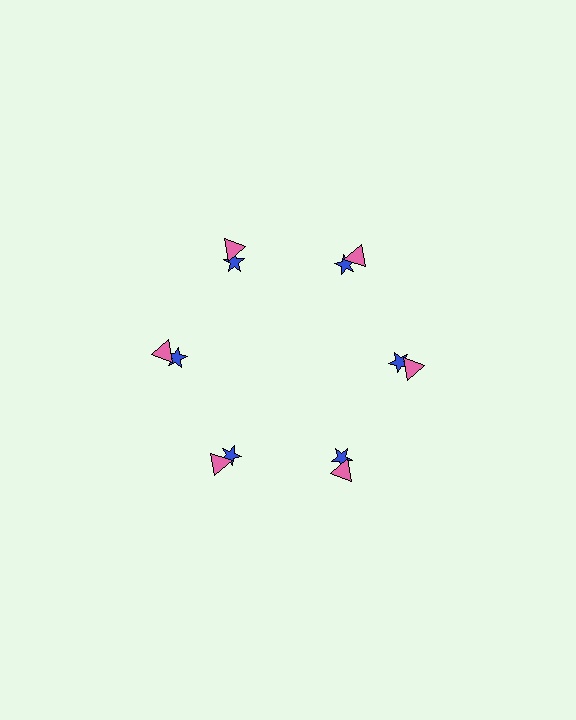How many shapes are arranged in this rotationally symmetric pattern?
There are 12 shapes, arranged in 6 groups of 2.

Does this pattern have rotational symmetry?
Yes, this pattern has 6-fold rotational symmetry. It looks the same after rotating 60 degrees around the center.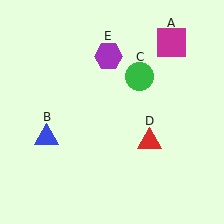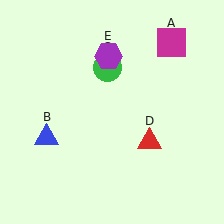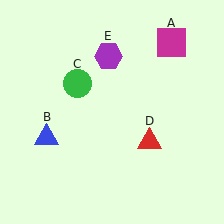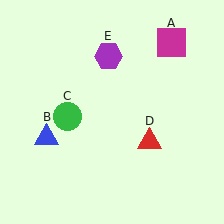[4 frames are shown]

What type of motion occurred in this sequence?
The green circle (object C) rotated counterclockwise around the center of the scene.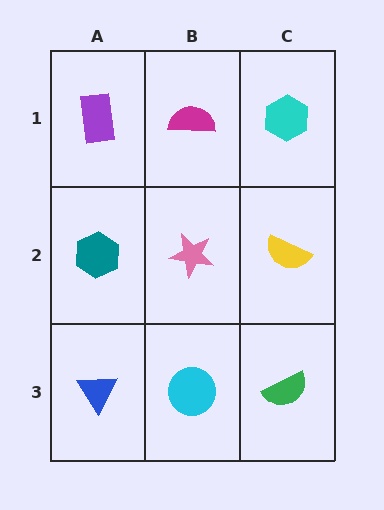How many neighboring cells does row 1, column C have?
2.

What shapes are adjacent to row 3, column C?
A yellow semicircle (row 2, column C), a cyan circle (row 3, column B).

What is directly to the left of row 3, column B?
A blue triangle.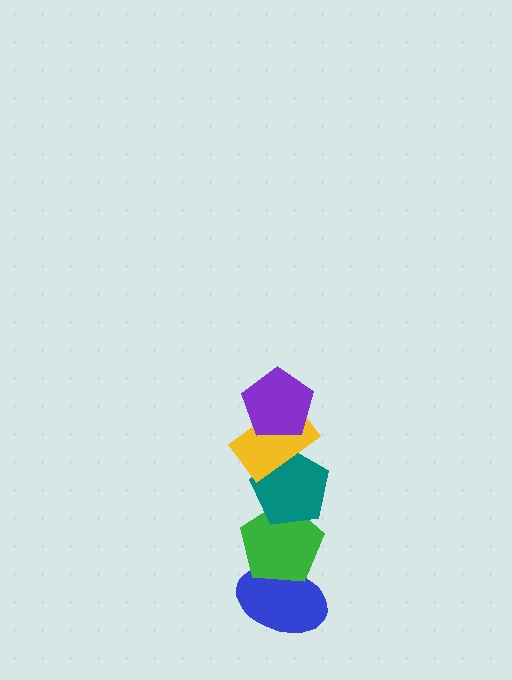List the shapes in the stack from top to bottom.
From top to bottom: the purple pentagon, the yellow rectangle, the teal pentagon, the green pentagon, the blue ellipse.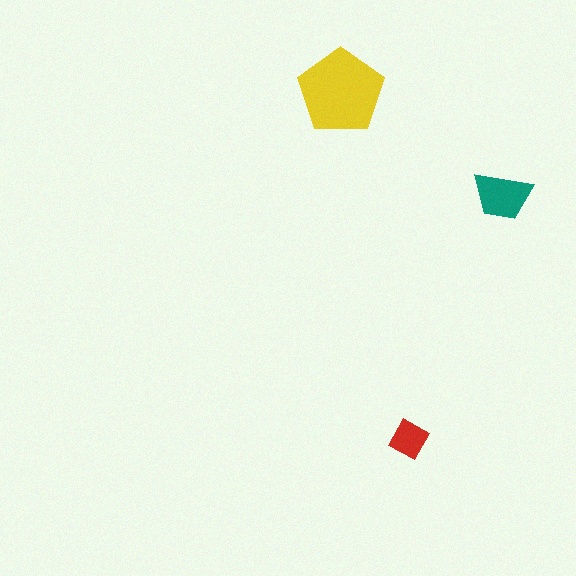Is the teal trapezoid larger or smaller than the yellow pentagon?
Smaller.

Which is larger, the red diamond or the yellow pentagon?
The yellow pentagon.